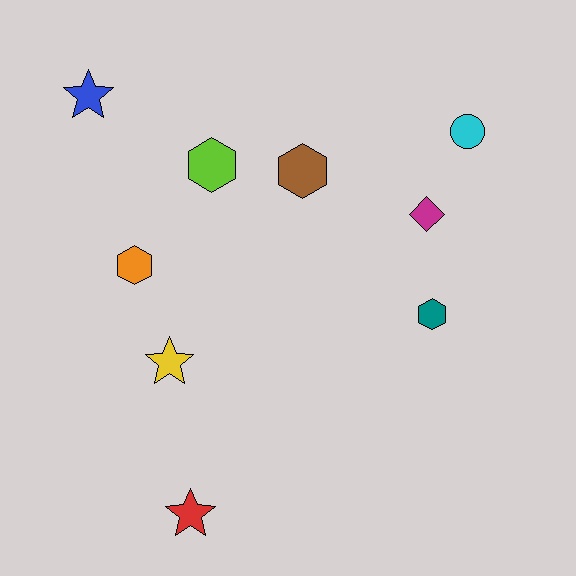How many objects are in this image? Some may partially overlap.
There are 9 objects.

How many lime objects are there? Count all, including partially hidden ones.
There is 1 lime object.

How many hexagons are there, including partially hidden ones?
There are 4 hexagons.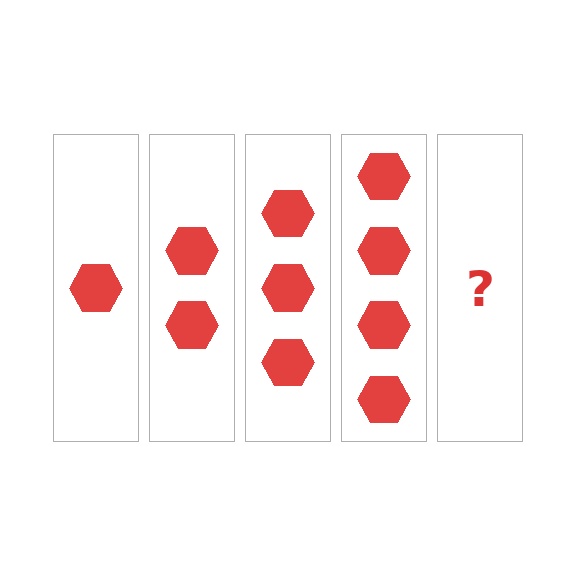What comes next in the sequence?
The next element should be 5 hexagons.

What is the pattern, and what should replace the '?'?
The pattern is that each step adds one more hexagon. The '?' should be 5 hexagons.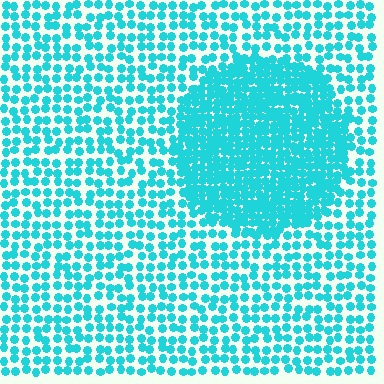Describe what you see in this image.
The image contains small cyan elements arranged at two different densities. A circle-shaped region is visible where the elements are more densely packed than the surrounding area.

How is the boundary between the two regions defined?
The boundary is defined by a change in element density (approximately 2.2x ratio). All elements are the same color, size, and shape.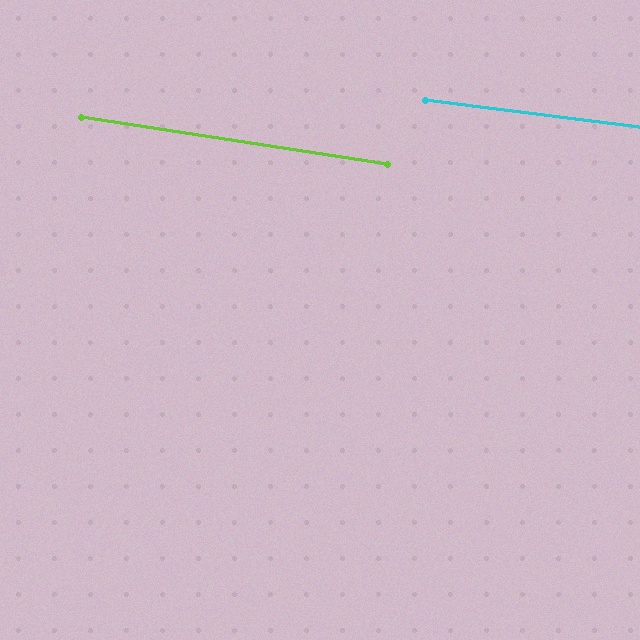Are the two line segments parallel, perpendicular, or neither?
Parallel — their directions differ by only 1.3°.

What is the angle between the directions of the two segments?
Approximately 1 degree.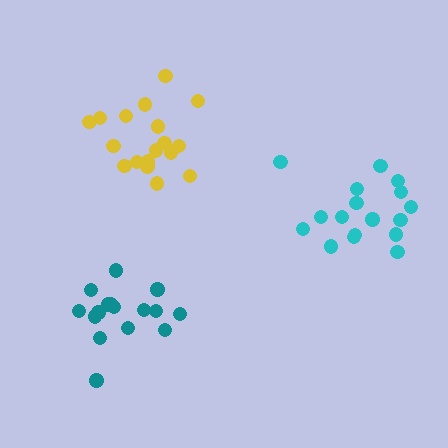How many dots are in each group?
Group 1: 18 dots, Group 2: 17 dots, Group 3: 16 dots (51 total).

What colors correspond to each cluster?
The clusters are colored: yellow, cyan, teal.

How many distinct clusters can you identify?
There are 3 distinct clusters.